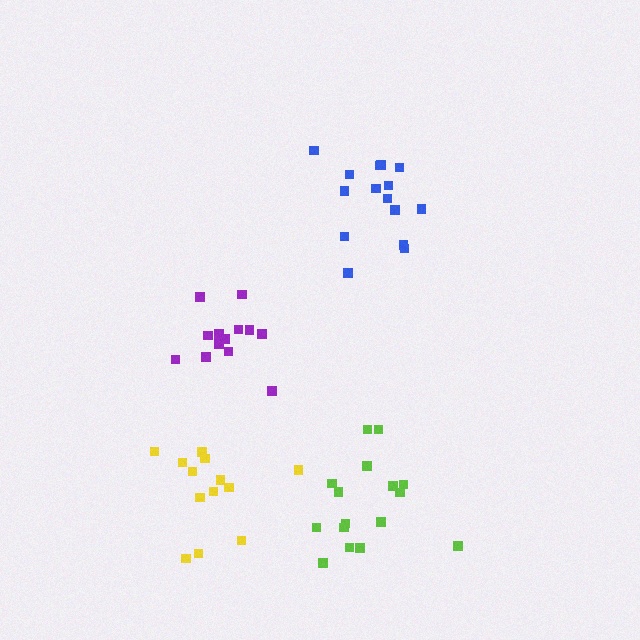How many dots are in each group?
Group 1: 13 dots, Group 2: 13 dots, Group 3: 15 dots, Group 4: 16 dots (57 total).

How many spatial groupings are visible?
There are 4 spatial groupings.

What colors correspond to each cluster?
The clusters are colored: purple, yellow, blue, lime.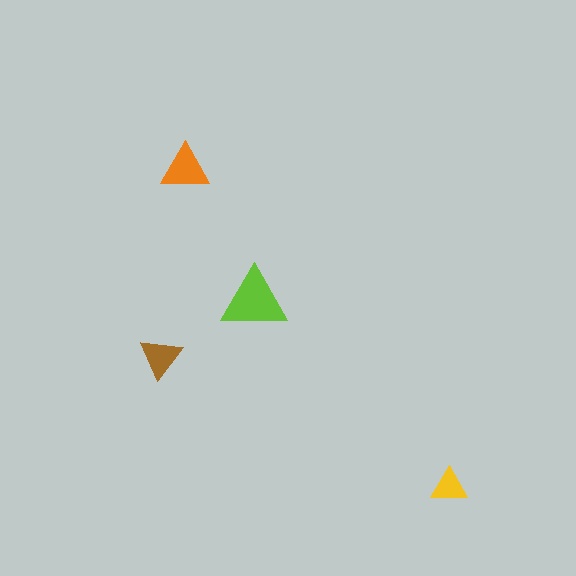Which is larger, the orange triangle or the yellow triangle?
The orange one.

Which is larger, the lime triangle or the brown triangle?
The lime one.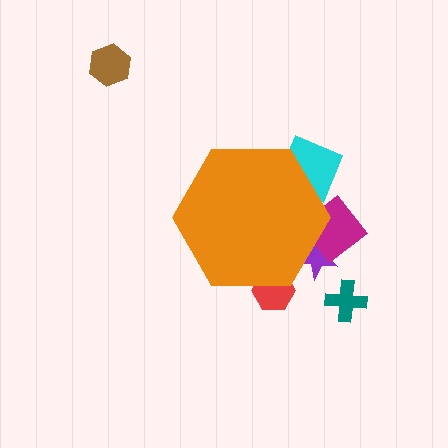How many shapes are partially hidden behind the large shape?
4 shapes are partially hidden.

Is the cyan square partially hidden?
Yes, the cyan square is partially hidden behind the orange hexagon.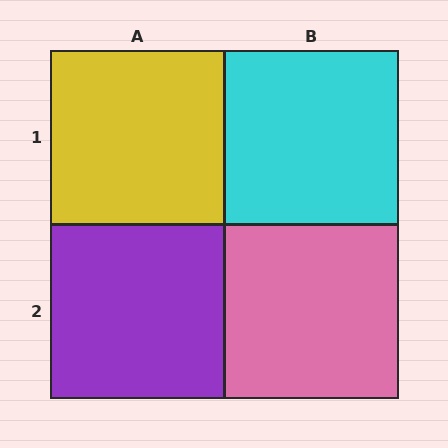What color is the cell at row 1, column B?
Cyan.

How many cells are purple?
1 cell is purple.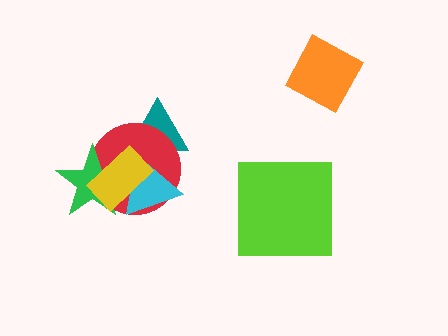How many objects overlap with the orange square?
0 objects overlap with the orange square.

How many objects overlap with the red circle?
4 objects overlap with the red circle.